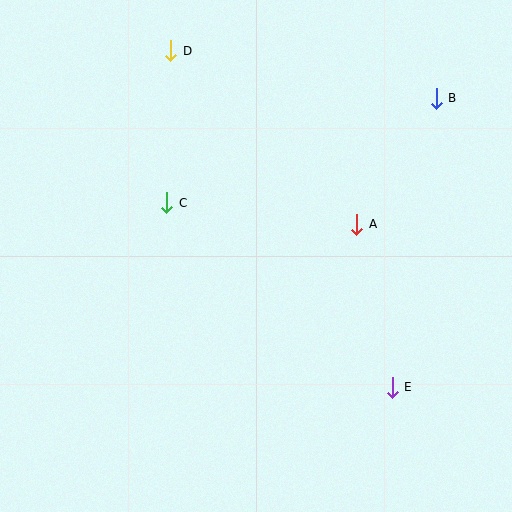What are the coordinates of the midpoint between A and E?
The midpoint between A and E is at (374, 306).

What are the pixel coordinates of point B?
Point B is at (436, 98).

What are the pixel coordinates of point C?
Point C is at (167, 203).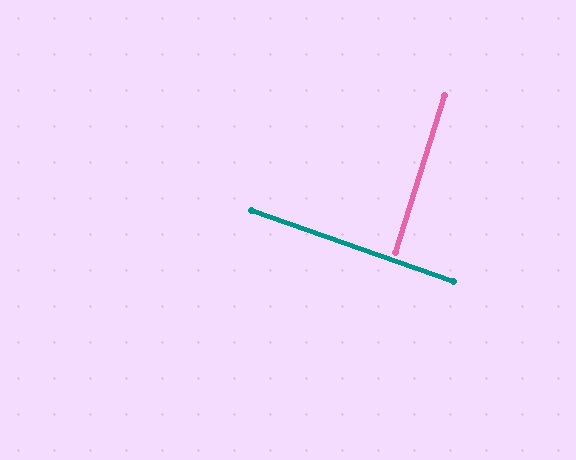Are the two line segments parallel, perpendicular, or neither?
Perpendicular — they meet at approximately 88°.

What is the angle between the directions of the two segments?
Approximately 88 degrees.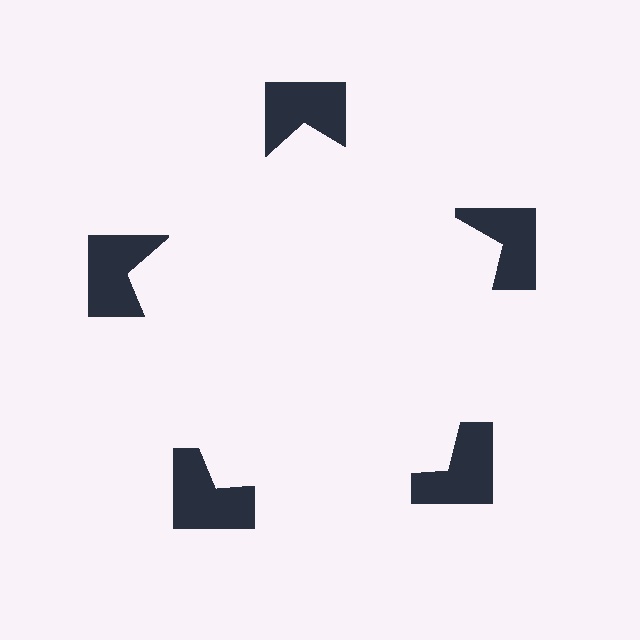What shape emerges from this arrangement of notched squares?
An illusory pentagon — its edges are inferred from the aligned wedge cuts in the notched squares, not physically drawn.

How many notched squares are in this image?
There are 5 — one at each vertex of the illusory pentagon.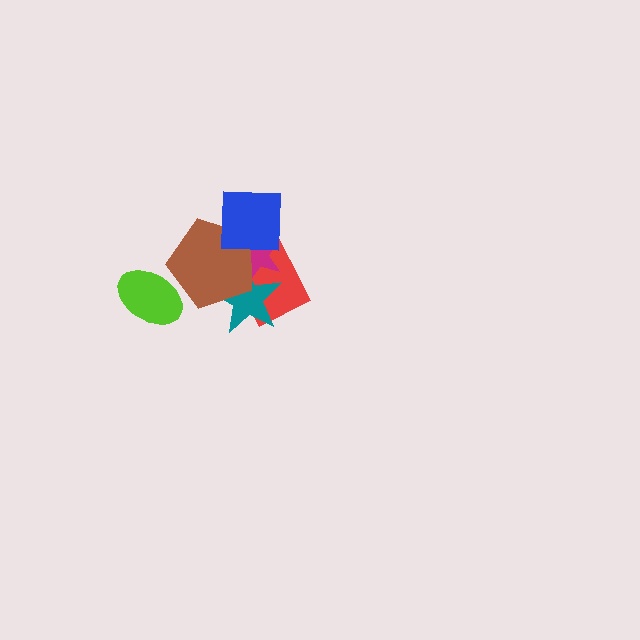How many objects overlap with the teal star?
3 objects overlap with the teal star.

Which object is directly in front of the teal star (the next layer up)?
The magenta star is directly in front of the teal star.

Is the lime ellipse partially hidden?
Yes, it is partially covered by another shape.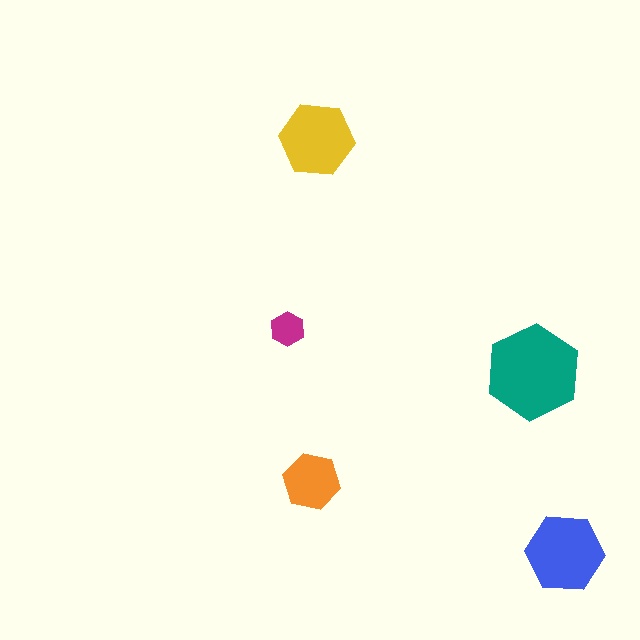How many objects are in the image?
There are 5 objects in the image.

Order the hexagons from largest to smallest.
the teal one, the blue one, the yellow one, the orange one, the magenta one.